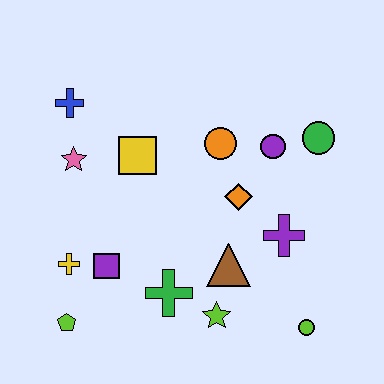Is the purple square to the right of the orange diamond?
No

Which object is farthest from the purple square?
The green circle is farthest from the purple square.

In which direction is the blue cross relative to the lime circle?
The blue cross is to the left of the lime circle.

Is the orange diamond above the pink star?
No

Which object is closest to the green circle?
The purple circle is closest to the green circle.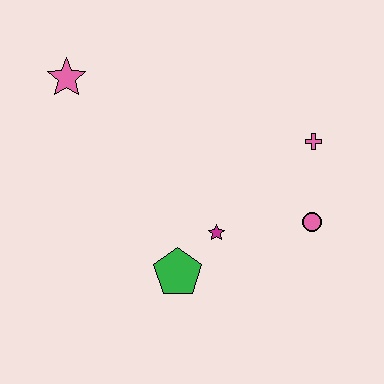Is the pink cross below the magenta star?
No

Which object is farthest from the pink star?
The pink circle is farthest from the pink star.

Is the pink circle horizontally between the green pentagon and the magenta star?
No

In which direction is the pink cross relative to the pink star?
The pink cross is to the right of the pink star.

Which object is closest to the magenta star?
The green pentagon is closest to the magenta star.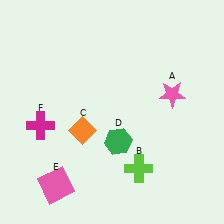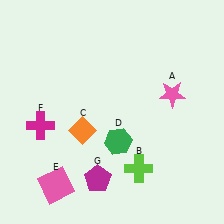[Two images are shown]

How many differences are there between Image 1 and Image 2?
There is 1 difference between the two images.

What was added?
A magenta pentagon (G) was added in Image 2.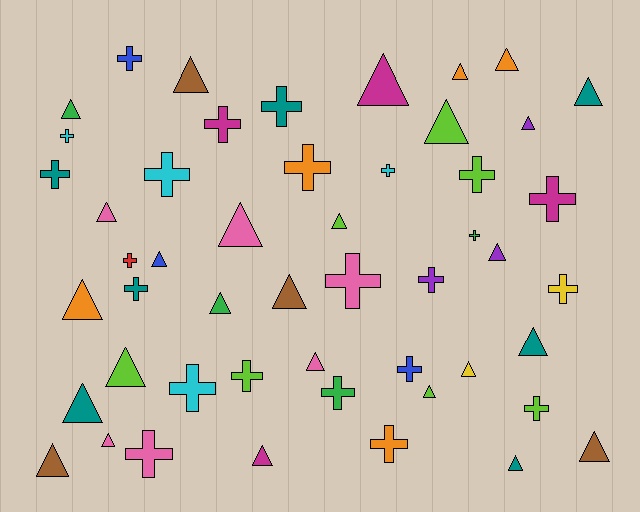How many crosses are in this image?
There are 23 crosses.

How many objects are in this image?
There are 50 objects.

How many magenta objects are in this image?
There are 4 magenta objects.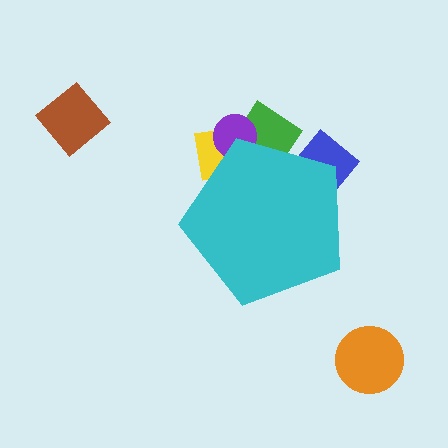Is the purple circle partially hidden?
Yes, the purple circle is partially hidden behind the cyan pentagon.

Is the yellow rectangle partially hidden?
Yes, the yellow rectangle is partially hidden behind the cyan pentagon.